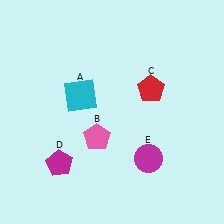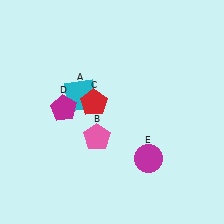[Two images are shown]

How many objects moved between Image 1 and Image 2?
2 objects moved between the two images.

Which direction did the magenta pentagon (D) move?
The magenta pentagon (D) moved up.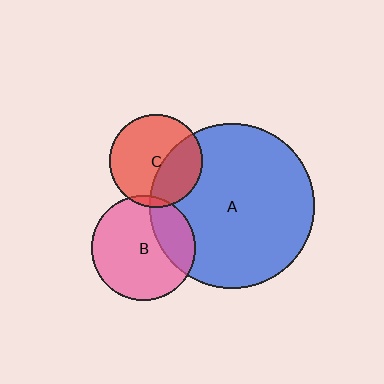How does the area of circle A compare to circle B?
Approximately 2.5 times.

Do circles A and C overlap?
Yes.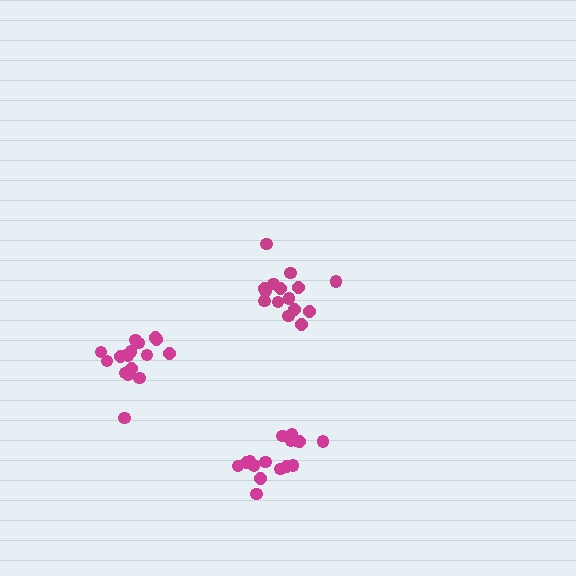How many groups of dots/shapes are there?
There are 3 groups.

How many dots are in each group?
Group 1: 15 dots, Group 2: 16 dots, Group 3: 17 dots (48 total).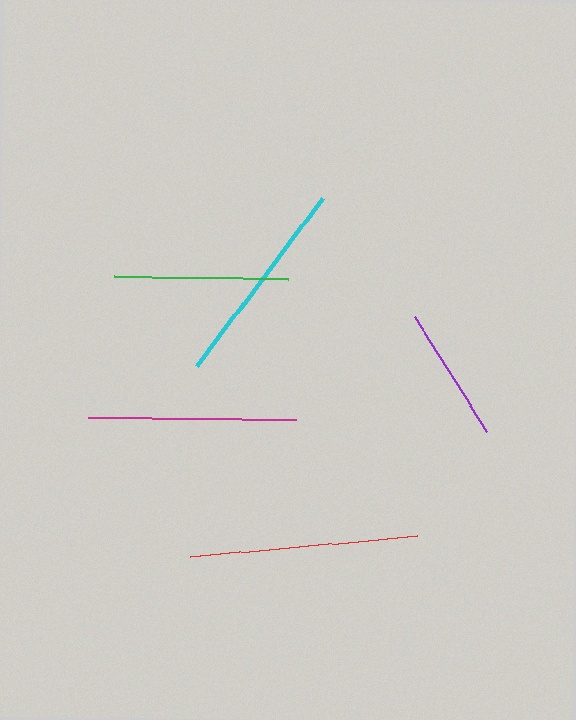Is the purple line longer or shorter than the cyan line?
The cyan line is longer than the purple line.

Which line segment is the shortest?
The purple line is the shortest at approximately 135 pixels.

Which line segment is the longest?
The red line is the longest at approximately 229 pixels.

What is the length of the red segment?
The red segment is approximately 229 pixels long.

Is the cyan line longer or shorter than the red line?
The red line is longer than the cyan line.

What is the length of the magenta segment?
The magenta segment is approximately 208 pixels long.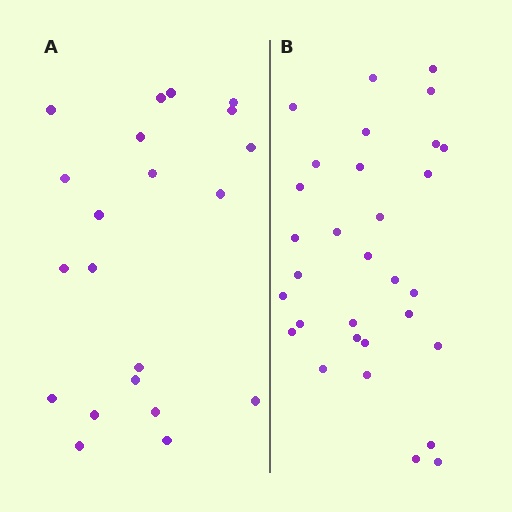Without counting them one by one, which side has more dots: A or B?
Region B (the right region) has more dots.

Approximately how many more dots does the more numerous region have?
Region B has roughly 10 or so more dots than region A.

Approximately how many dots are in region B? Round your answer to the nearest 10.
About 30 dots. (The exact count is 31, which rounds to 30.)